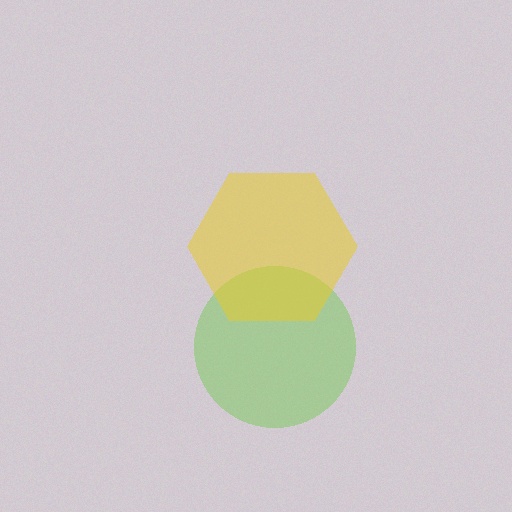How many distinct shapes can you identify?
There are 2 distinct shapes: a lime circle, a yellow hexagon.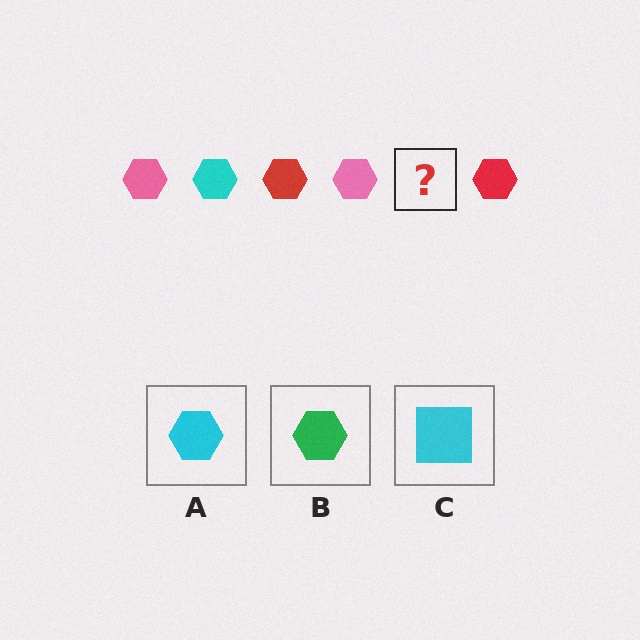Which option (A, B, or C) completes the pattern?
A.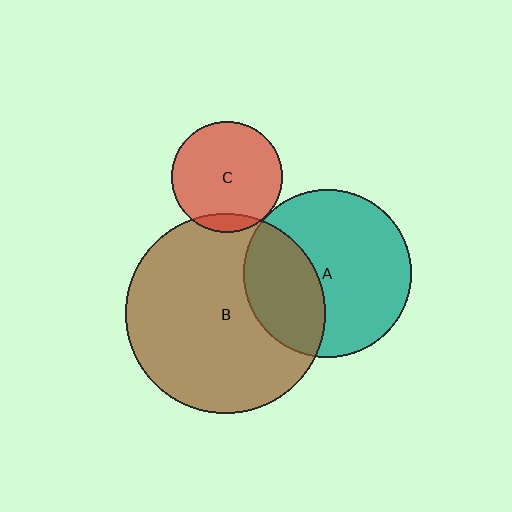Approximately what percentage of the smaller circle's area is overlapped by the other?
Approximately 10%.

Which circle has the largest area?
Circle B (brown).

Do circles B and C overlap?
Yes.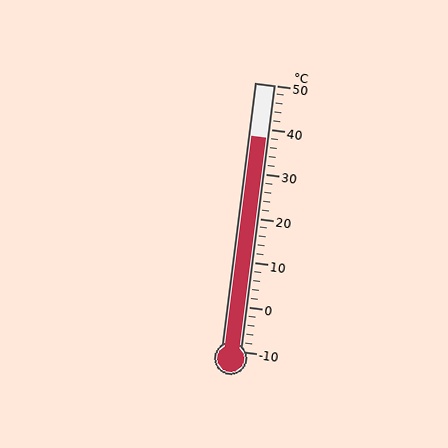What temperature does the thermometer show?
The thermometer shows approximately 38°C.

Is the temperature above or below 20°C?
The temperature is above 20°C.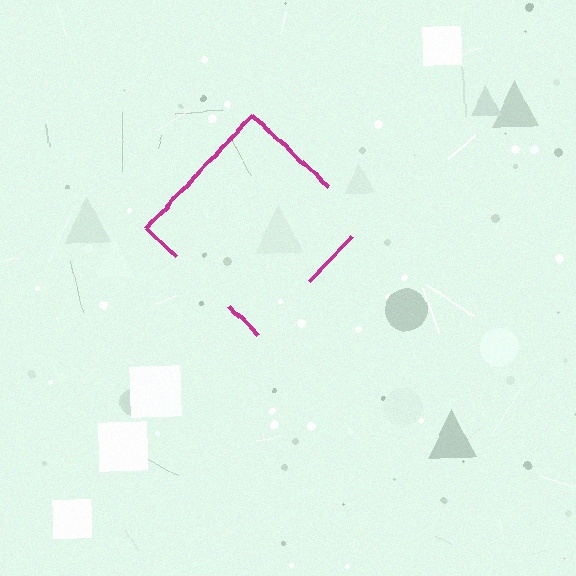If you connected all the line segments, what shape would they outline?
They would outline a diamond.